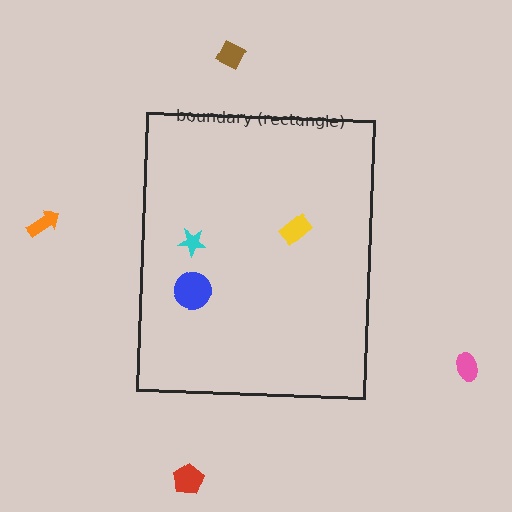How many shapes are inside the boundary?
3 inside, 4 outside.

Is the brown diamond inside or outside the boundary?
Outside.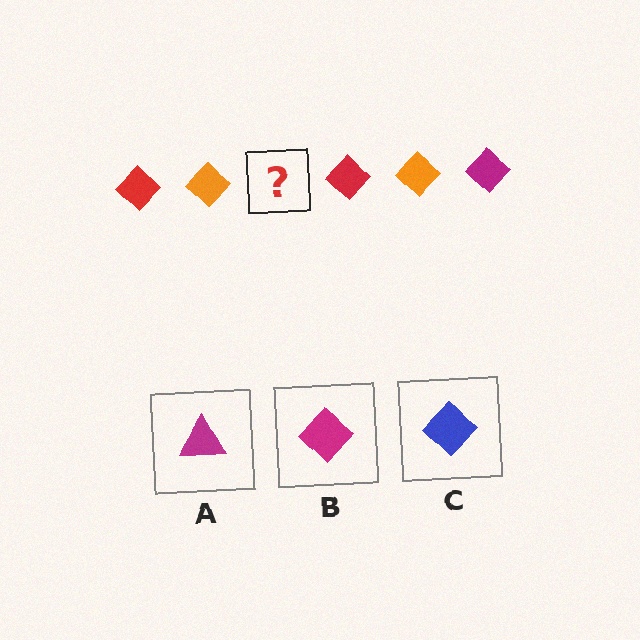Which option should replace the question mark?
Option B.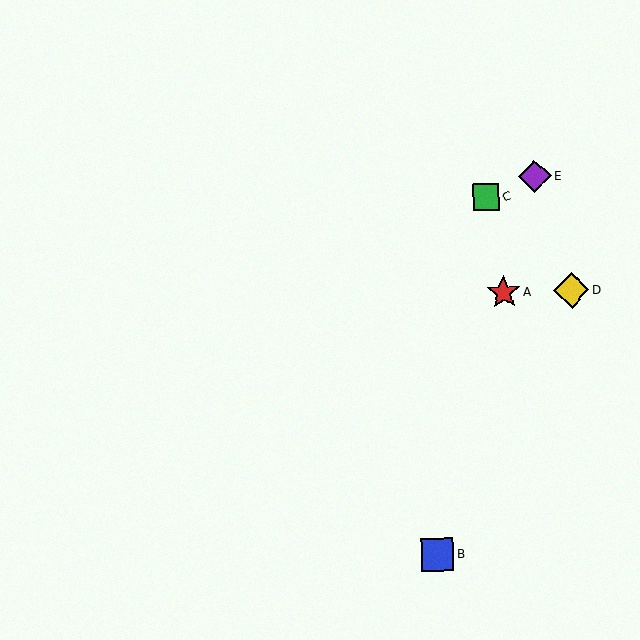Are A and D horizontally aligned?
Yes, both are at y≈292.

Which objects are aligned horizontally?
Objects A, D are aligned horizontally.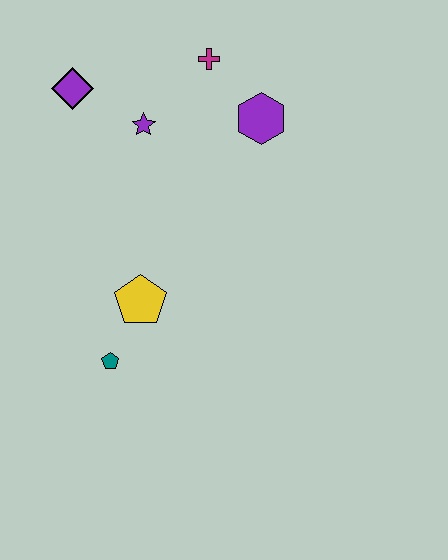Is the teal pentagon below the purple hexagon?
Yes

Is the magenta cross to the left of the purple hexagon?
Yes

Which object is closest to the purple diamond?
The purple star is closest to the purple diamond.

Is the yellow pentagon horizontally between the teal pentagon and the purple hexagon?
Yes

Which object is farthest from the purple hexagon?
The teal pentagon is farthest from the purple hexagon.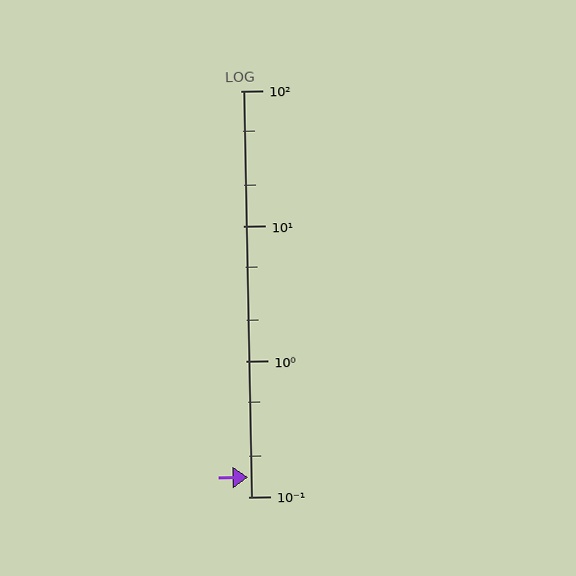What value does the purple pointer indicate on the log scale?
The pointer indicates approximately 0.14.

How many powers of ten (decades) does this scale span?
The scale spans 3 decades, from 0.1 to 100.